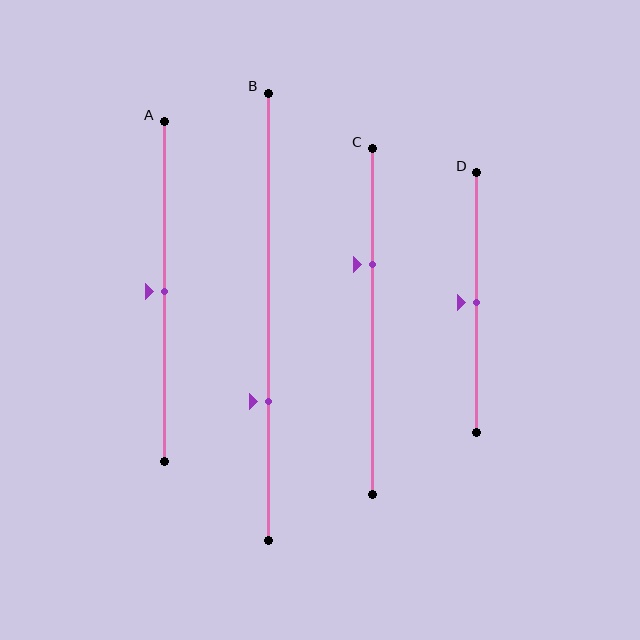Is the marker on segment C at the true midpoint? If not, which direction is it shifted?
No, the marker on segment C is shifted upward by about 17% of the segment length.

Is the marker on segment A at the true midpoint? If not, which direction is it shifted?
Yes, the marker on segment A is at the true midpoint.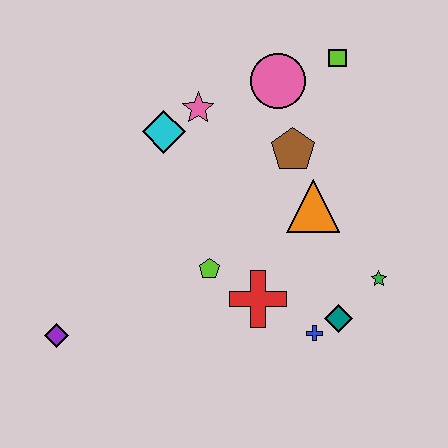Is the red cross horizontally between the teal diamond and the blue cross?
No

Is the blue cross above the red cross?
No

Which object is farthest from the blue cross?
The lime square is farthest from the blue cross.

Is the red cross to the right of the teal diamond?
No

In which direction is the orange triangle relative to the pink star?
The orange triangle is to the right of the pink star.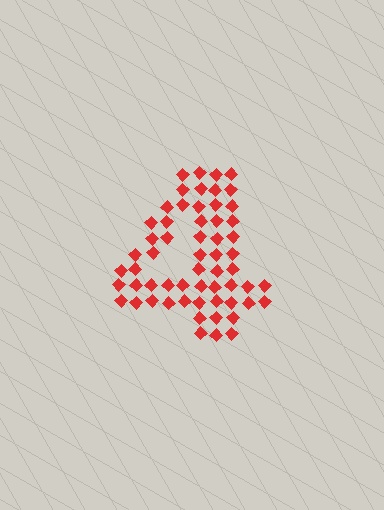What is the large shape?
The large shape is the digit 4.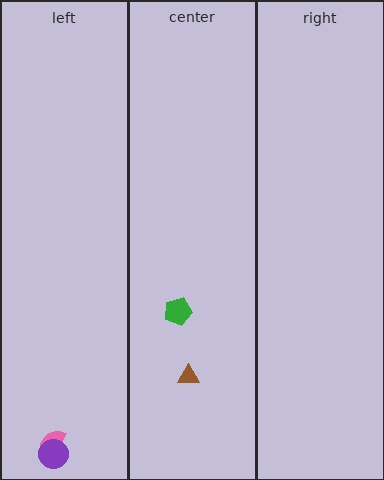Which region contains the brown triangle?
The center region.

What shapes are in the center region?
The brown triangle, the green pentagon.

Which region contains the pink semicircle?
The left region.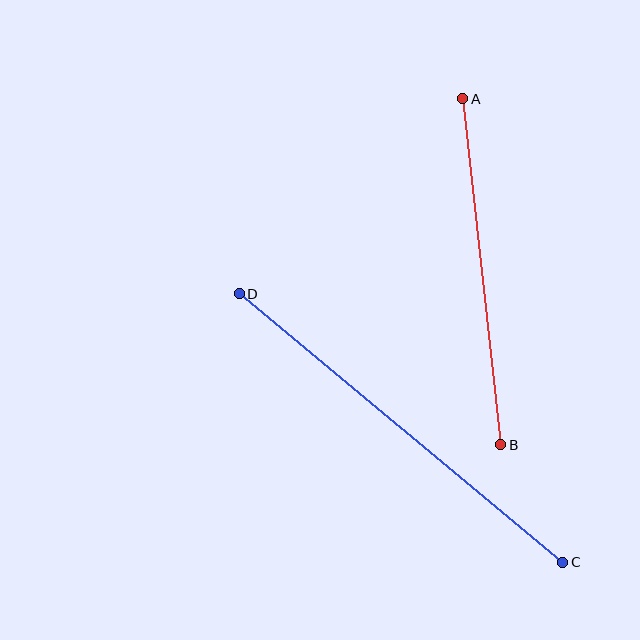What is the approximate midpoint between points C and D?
The midpoint is at approximately (401, 428) pixels.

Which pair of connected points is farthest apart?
Points C and D are farthest apart.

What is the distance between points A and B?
The distance is approximately 348 pixels.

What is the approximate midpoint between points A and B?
The midpoint is at approximately (482, 272) pixels.